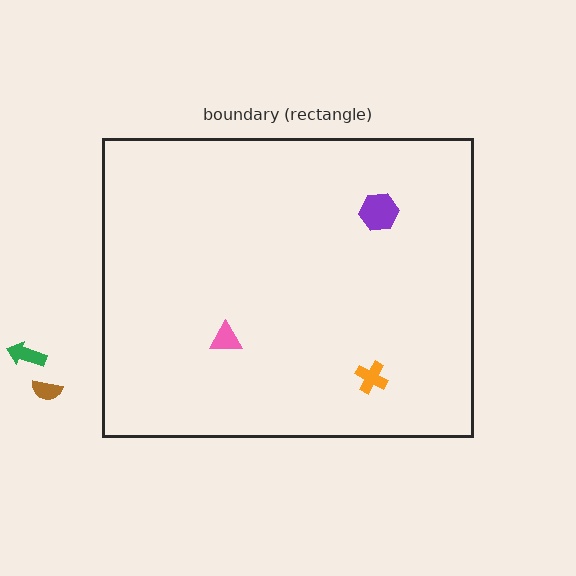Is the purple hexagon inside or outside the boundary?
Inside.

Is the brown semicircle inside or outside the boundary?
Outside.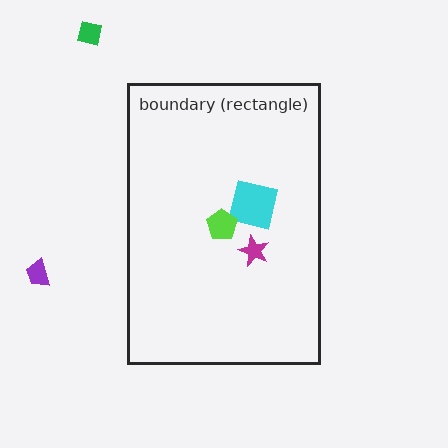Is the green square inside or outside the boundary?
Outside.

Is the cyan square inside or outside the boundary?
Inside.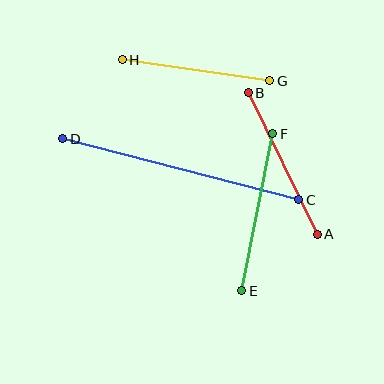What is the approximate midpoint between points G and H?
The midpoint is at approximately (196, 70) pixels.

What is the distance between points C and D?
The distance is approximately 244 pixels.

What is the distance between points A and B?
The distance is approximately 158 pixels.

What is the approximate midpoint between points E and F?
The midpoint is at approximately (257, 212) pixels.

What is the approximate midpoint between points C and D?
The midpoint is at approximately (181, 169) pixels.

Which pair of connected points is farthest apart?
Points C and D are farthest apart.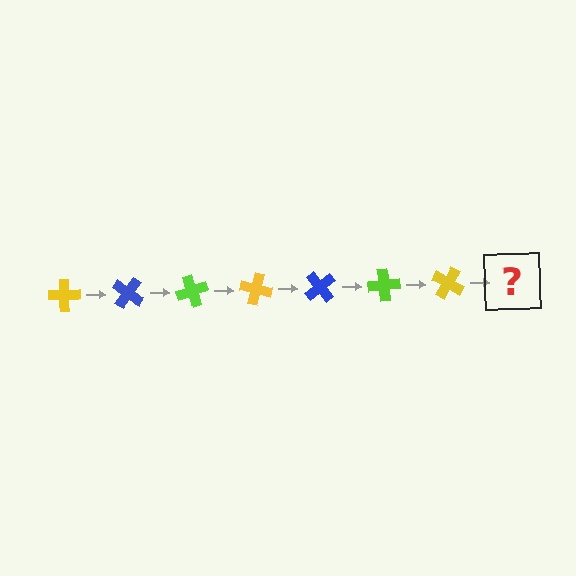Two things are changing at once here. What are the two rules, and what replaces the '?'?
The two rules are that it rotates 35 degrees each step and the color cycles through yellow, blue, and lime. The '?' should be a blue cross, rotated 245 degrees from the start.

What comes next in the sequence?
The next element should be a blue cross, rotated 245 degrees from the start.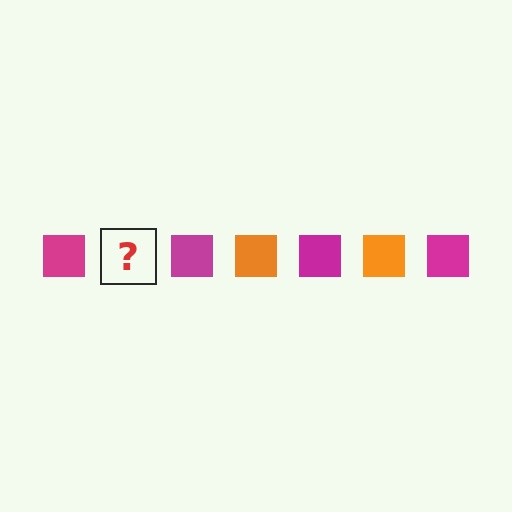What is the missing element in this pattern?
The missing element is an orange square.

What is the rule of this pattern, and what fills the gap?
The rule is that the pattern cycles through magenta, orange squares. The gap should be filled with an orange square.